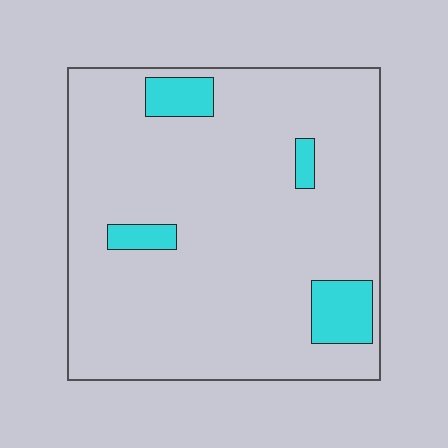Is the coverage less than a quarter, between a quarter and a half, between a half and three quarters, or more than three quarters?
Less than a quarter.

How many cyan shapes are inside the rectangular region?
4.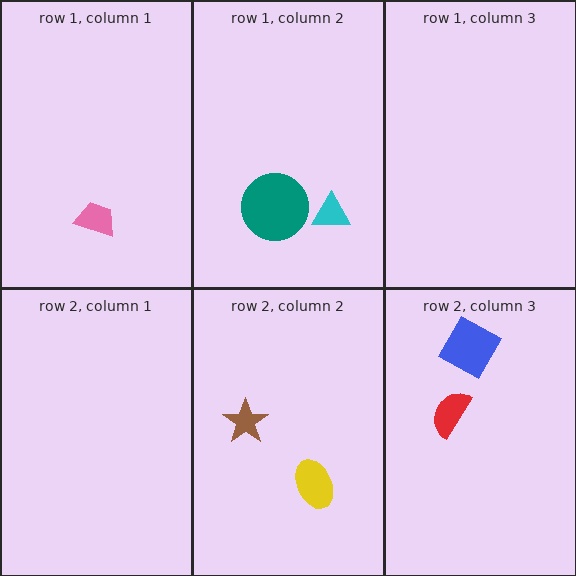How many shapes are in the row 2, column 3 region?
2.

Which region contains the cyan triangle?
The row 1, column 2 region.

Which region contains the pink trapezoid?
The row 1, column 1 region.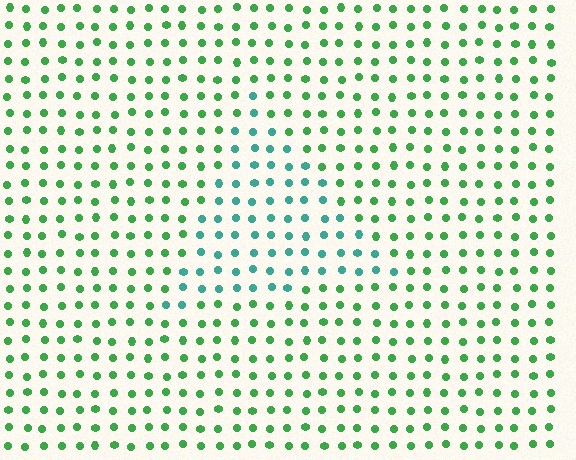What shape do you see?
I see a triangle.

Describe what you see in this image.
The image is filled with small green elements in a uniform arrangement. A triangle-shaped region is visible where the elements are tinted to a slightly different hue, forming a subtle color boundary.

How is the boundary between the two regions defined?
The boundary is defined purely by a slight shift in hue (about 41 degrees). Spacing, size, and orientation are identical on both sides.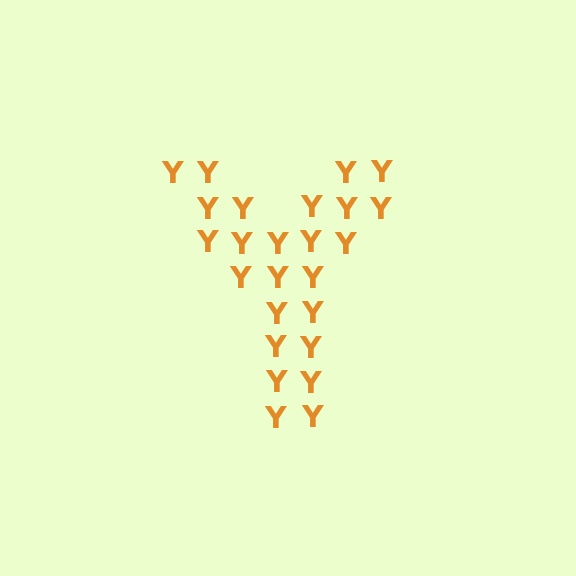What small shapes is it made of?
It is made of small letter Y's.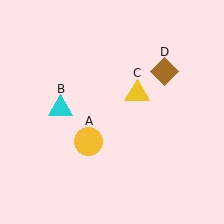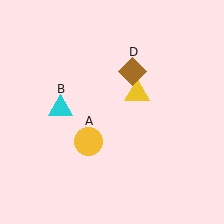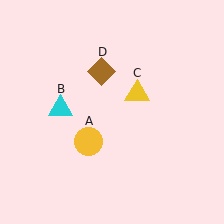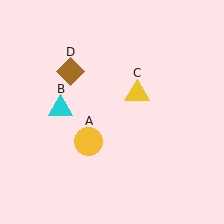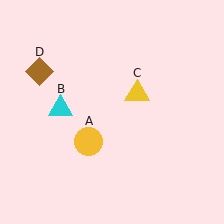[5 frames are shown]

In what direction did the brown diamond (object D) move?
The brown diamond (object D) moved left.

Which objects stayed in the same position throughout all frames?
Yellow circle (object A) and cyan triangle (object B) and yellow triangle (object C) remained stationary.